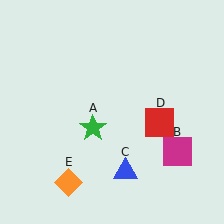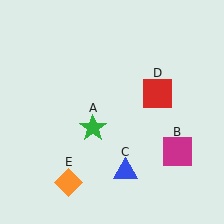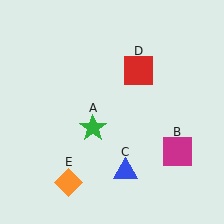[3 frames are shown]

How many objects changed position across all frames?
1 object changed position: red square (object D).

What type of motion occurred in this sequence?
The red square (object D) rotated counterclockwise around the center of the scene.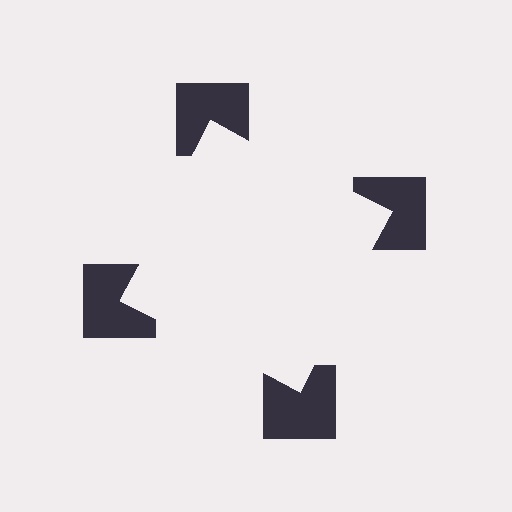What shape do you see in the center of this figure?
An illusory square — its edges are inferred from the aligned wedge cuts in the notched squares, not physically drawn.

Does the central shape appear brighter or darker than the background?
It typically appears slightly brighter than the background, even though no actual brightness change is drawn.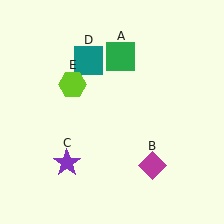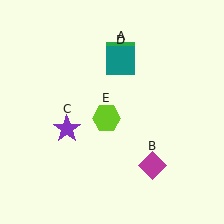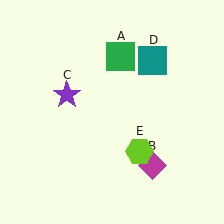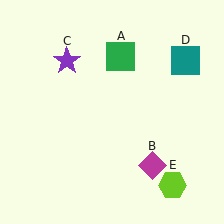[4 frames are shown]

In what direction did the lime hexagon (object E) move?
The lime hexagon (object E) moved down and to the right.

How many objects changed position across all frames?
3 objects changed position: purple star (object C), teal square (object D), lime hexagon (object E).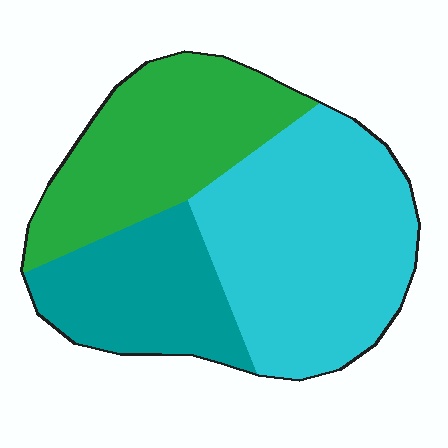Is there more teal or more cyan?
Cyan.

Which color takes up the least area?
Teal, at roughly 25%.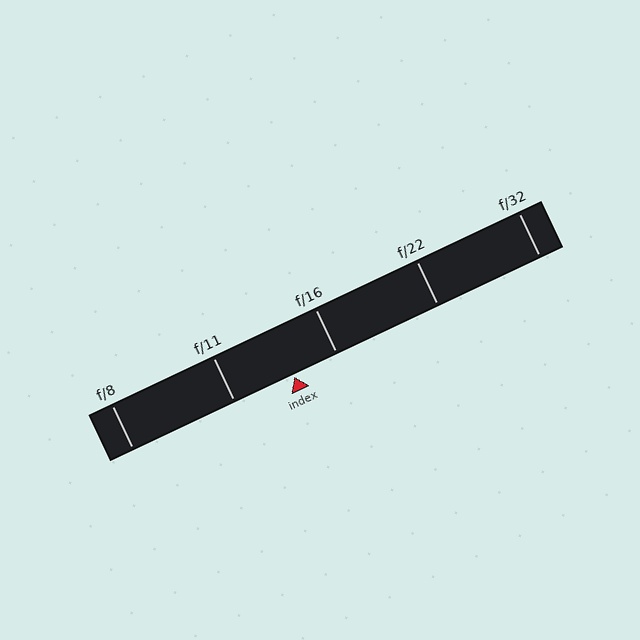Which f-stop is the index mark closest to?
The index mark is closest to f/16.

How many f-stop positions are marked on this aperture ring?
There are 5 f-stop positions marked.